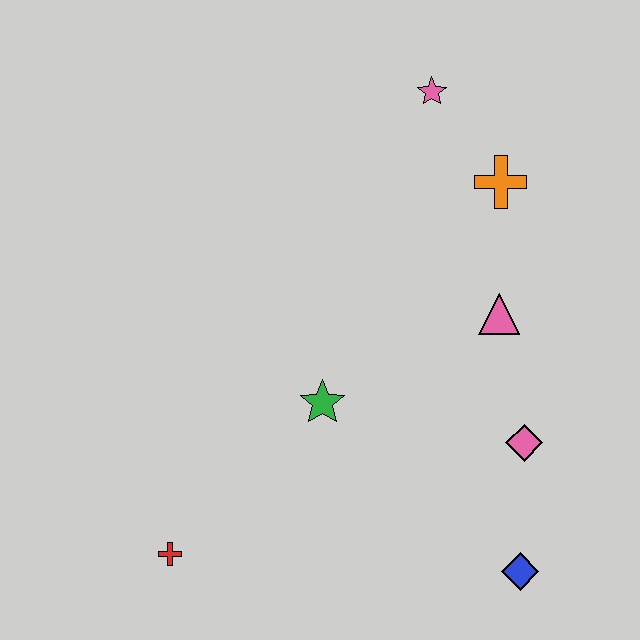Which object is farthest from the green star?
The pink star is farthest from the green star.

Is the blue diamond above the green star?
No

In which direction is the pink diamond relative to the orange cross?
The pink diamond is below the orange cross.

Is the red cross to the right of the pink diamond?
No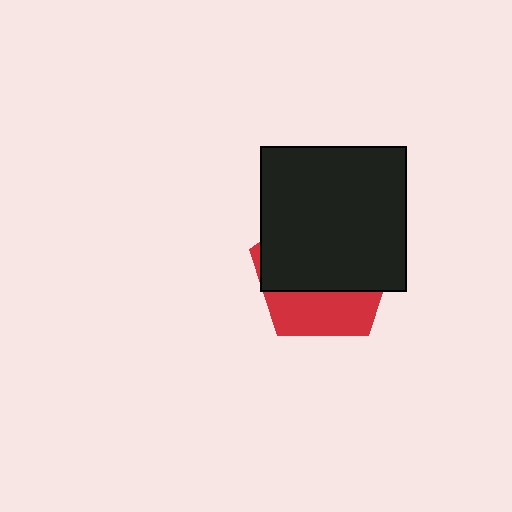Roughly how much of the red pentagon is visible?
A small part of it is visible (roughly 34%).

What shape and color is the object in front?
The object in front is a black square.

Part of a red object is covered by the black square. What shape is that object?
It is a pentagon.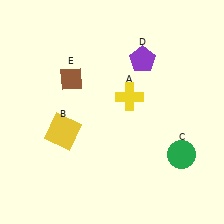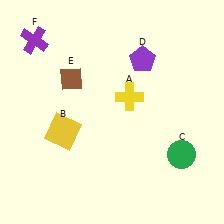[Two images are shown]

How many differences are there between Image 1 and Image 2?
There is 1 difference between the two images.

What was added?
A purple cross (F) was added in Image 2.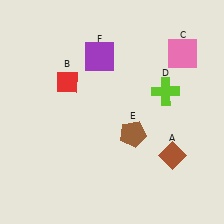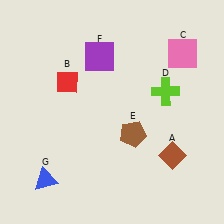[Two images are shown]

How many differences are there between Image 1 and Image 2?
There is 1 difference between the two images.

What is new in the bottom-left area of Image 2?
A blue triangle (G) was added in the bottom-left area of Image 2.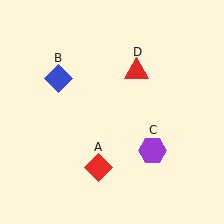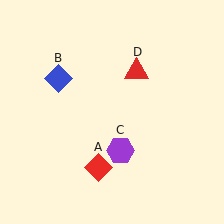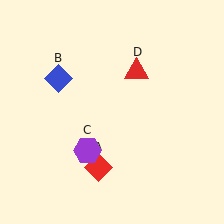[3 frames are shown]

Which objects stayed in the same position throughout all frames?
Red diamond (object A) and blue diamond (object B) and red triangle (object D) remained stationary.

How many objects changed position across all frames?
1 object changed position: purple hexagon (object C).